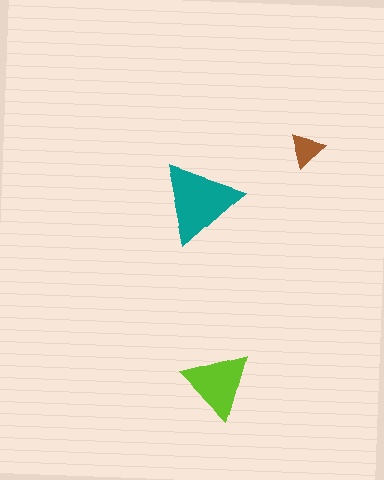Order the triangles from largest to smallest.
the teal one, the lime one, the brown one.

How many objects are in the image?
There are 3 objects in the image.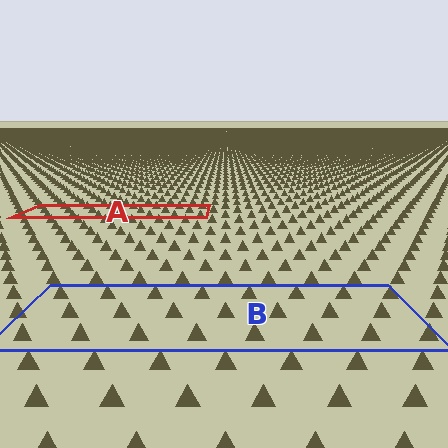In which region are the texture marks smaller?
The texture marks are smaller in region A, because it is farther away.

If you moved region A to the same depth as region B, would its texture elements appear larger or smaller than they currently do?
They would appear larger. At a closer depth, the same texture elements are projected at a bigger on-screen size.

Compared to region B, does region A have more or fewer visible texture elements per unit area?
Region A has more texture elements per unit area — they are packed more densely because it is farther away.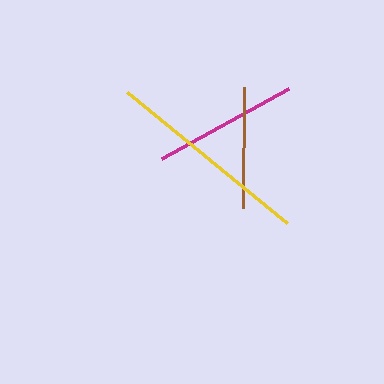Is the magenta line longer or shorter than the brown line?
The magenta line is longer than the brown line.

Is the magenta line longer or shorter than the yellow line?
The yellow line is longer than the magenta line.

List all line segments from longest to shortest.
From longest to shortest: yellow, magenta, brown.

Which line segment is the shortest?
The brown line is the shortest at approximately 121 pixels.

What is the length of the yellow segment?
The yellow segment is approximately 206 pixels long.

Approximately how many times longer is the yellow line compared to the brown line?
The yellow line is approximately 1.7 times the length of the brown line.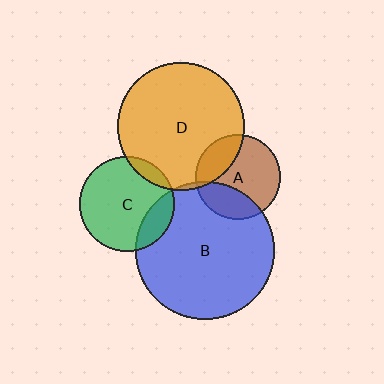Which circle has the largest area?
Circle B (blue).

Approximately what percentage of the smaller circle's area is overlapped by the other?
Approximately 20%.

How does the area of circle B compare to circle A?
Approximately 2.6 times.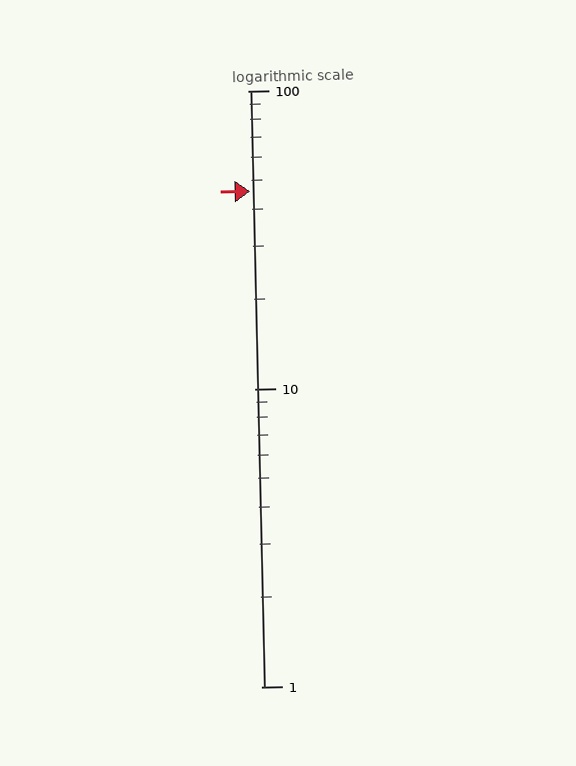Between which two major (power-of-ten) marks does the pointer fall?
The pointer is between 10 and 100.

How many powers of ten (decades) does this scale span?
The scale spans 2 decades, from 1 to 100.